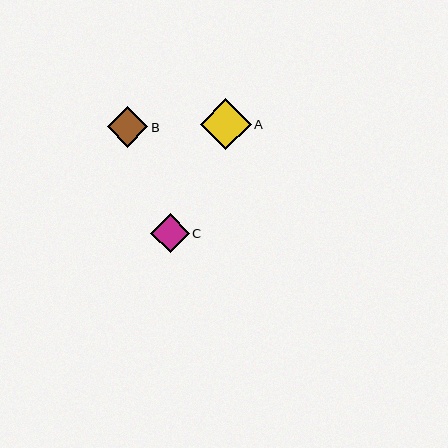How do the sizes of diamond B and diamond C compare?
Diamond B and diamond C are approximately the same size.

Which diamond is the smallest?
Diamond C is the smallest with a size of approximately 39 pixels.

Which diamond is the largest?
Diamond A is the largest with a size of approximately 51 pixels.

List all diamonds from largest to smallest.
From largest to smallest: A, B, C.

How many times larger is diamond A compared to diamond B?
Diamond A is approximately 1.3 times the size of diamond B.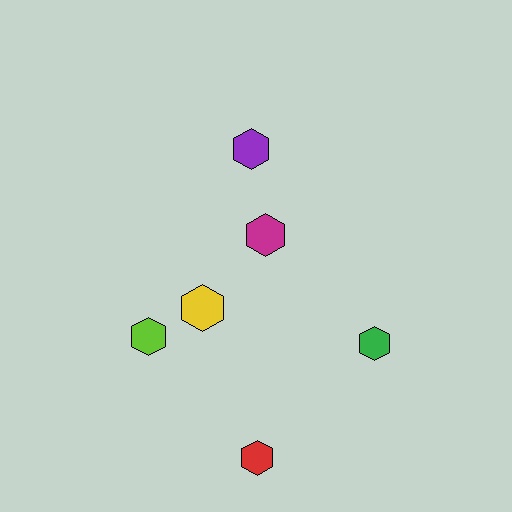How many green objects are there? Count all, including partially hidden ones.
There is 1 green object.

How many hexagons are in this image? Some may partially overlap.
There are 6 hexagons.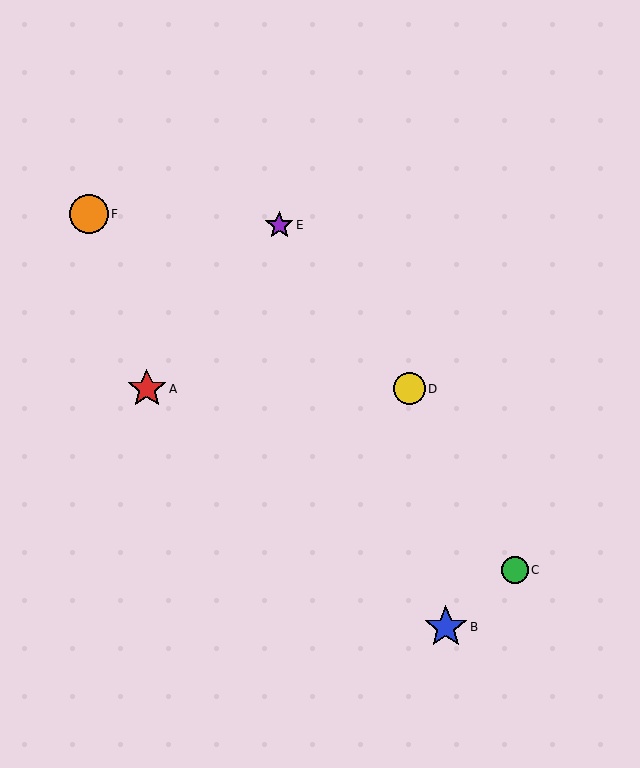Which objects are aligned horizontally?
Objects A, D are aligned horizontally.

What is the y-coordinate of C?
Object C is at y≈570.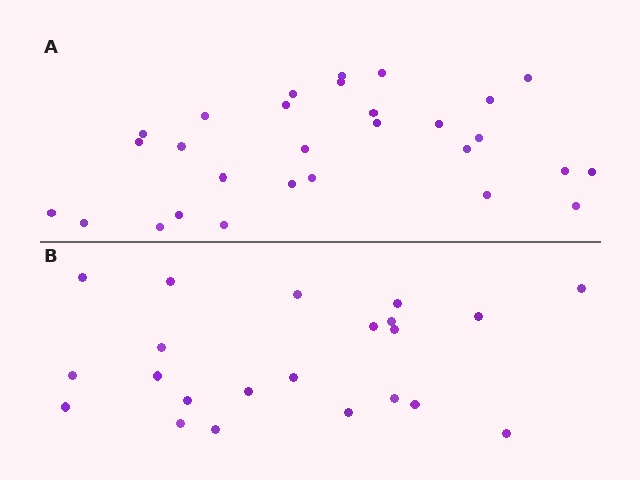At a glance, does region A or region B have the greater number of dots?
Region A (the top region) has more dots.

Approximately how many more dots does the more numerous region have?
Region A has roughly 8 or so more dots than region B.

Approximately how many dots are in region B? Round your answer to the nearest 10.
About 20 dots. (The exact count is 22, which rounds to 20.)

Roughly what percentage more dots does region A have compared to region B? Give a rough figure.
About 30% more.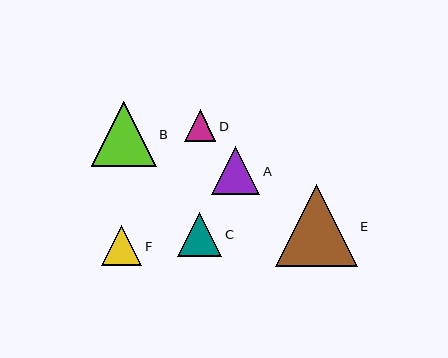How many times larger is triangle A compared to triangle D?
Triangle A is approximately 1.6 times the size of triangle D.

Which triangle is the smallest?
Triangle D is the smallest with a size of approximately 31 pixels.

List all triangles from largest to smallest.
From largest to smallest: E, B, A, C, F, D.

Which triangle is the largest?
Triangle E is the largest with a size of approximately 81 pixels.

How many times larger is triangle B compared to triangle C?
Triangle B is approximately 1.5 times the size of triangle C.